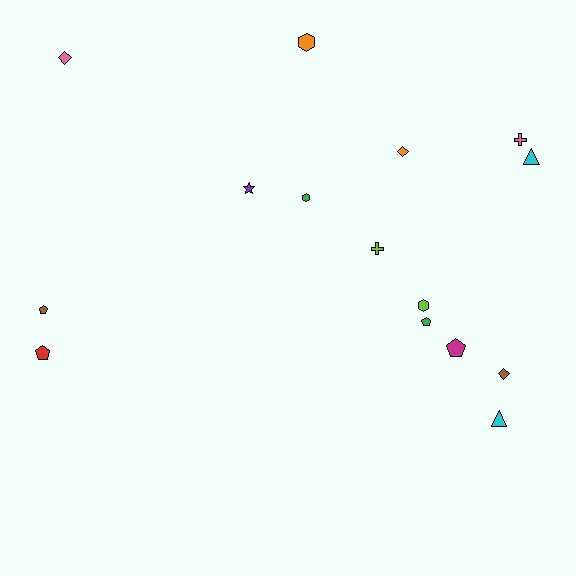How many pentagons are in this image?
There are 4 pentagons.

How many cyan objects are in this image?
There are 2 cyan objects.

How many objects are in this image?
There are 15 objects.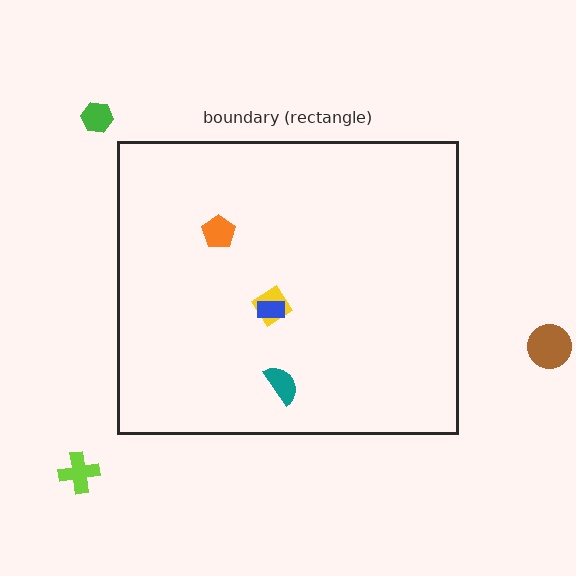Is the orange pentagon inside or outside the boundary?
Inside.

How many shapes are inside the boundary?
4 inside, 3 outside.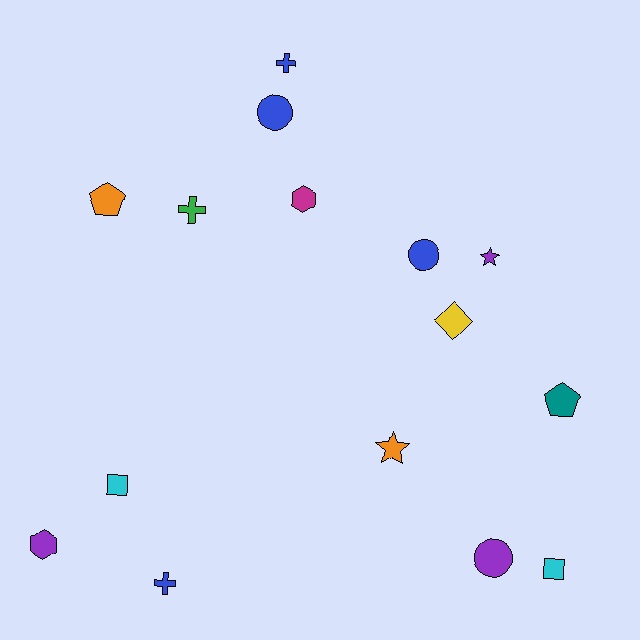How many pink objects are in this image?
There are no pink objects.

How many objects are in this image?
There are 15 objects.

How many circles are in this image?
There are 3 circles.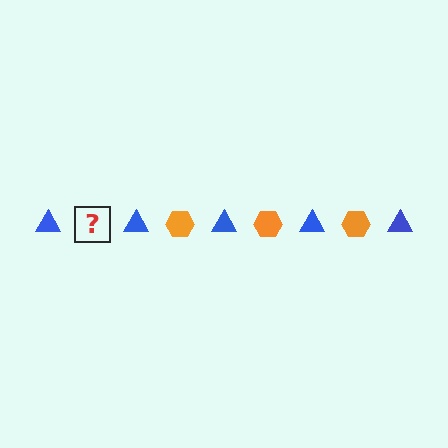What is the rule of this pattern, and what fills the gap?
The rule is that the pattern alternates between blue triangle and orange hexagon. The gap should be filled with an orange hexagon.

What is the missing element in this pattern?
The missing element is an orange hexagon.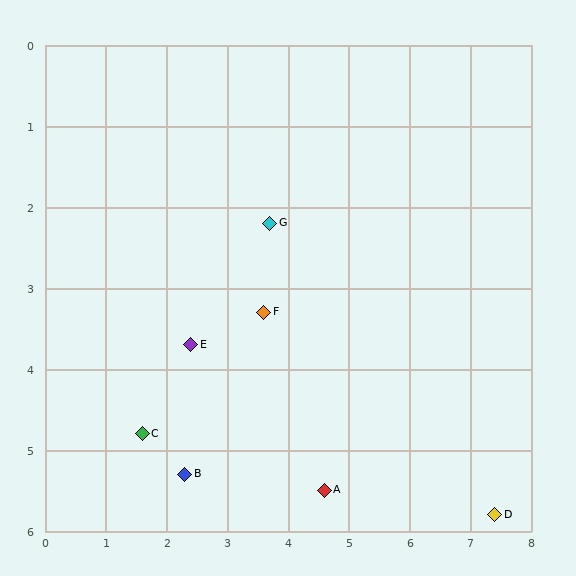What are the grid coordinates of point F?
Point F is at approximately (3.6, 3.3).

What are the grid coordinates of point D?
Point D is at approximately (7.4, 5.8).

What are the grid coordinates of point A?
Point A is at approximately (4.6, 5.5).